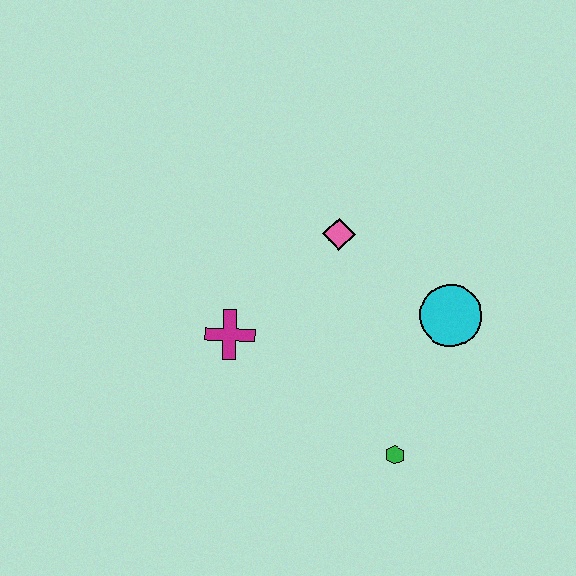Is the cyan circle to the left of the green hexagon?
No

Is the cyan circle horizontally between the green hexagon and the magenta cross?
No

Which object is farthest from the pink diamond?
The green hexagon is farthest from the pink diamond.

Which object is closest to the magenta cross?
The pink diamond is closest to the magenta cross.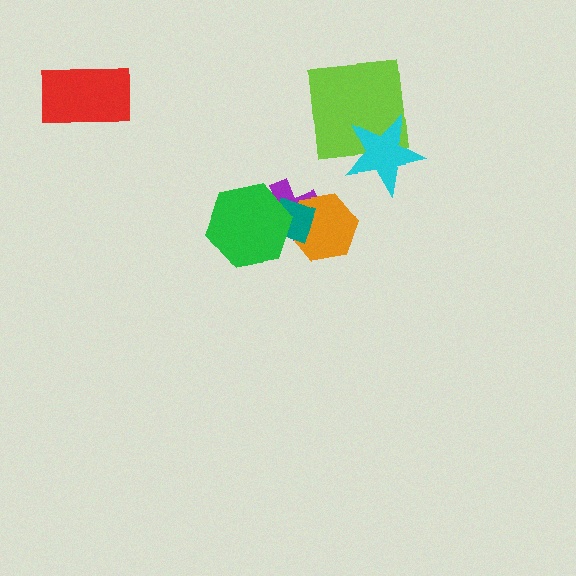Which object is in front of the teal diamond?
The green hexagon is in front of the teal diamond.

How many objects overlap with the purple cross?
3 objects overlap with the purple cross.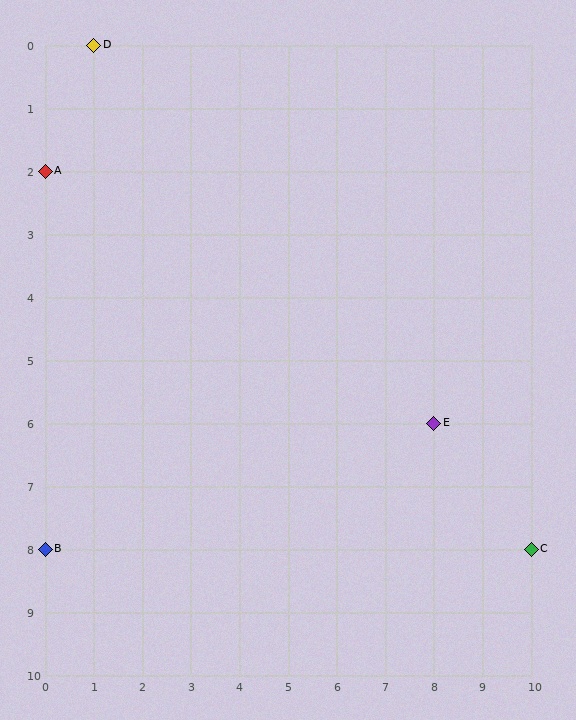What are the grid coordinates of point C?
Point C is at grid coordinates (10, 8).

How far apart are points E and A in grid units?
Points E and A are 8 columns and 4 rows apart (about 8.9 grid units diagonally).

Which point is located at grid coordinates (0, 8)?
Point B is at (0, 8).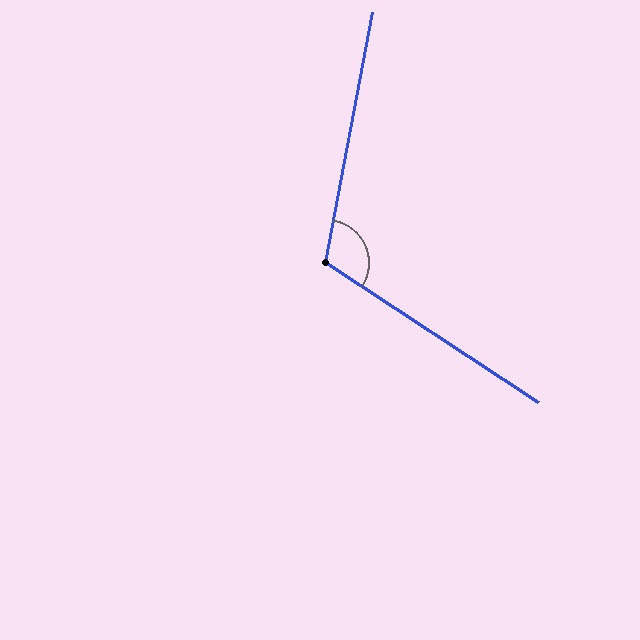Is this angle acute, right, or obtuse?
It is obtuse.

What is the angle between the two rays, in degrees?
Approximately 113 degrees.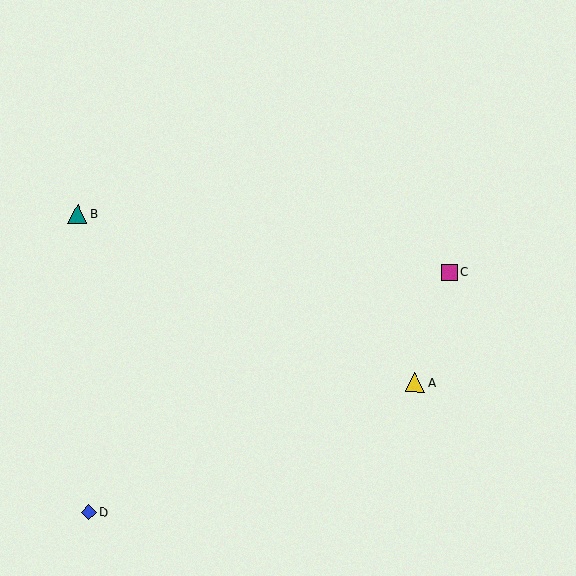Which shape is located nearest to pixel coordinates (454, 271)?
The magenta square (labeled C) at (449, 272) is nearest to that location.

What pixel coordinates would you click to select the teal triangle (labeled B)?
Click at (78, 214) to select the teal triangle B.